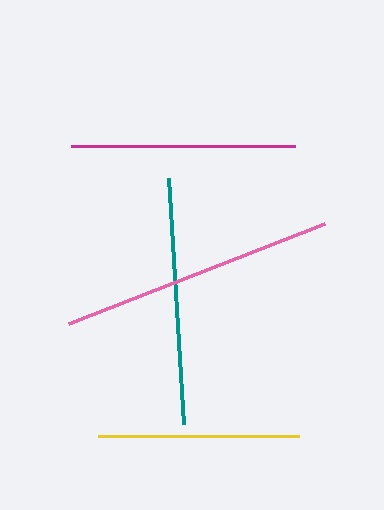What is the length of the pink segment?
The pink segment is approximately 275 pixels long.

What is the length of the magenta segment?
The magenta segment is approximately 225 pixels long.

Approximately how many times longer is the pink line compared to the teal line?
The pink line is approximately 1.1 times the length of the teal line.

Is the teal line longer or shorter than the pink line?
The pink line is longer than the teal line.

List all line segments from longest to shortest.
From longest to shortest: pink, teal, magenta, yellow.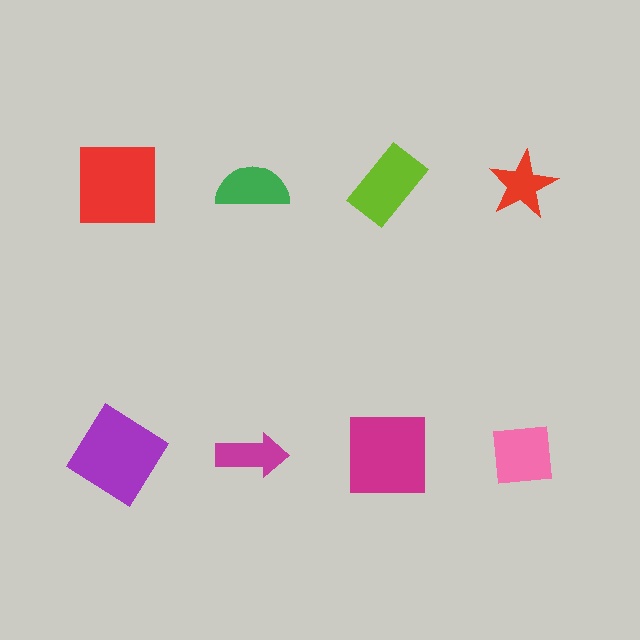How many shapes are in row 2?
4 shapes.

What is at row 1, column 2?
A green semicircle.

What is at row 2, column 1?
A purple diamond.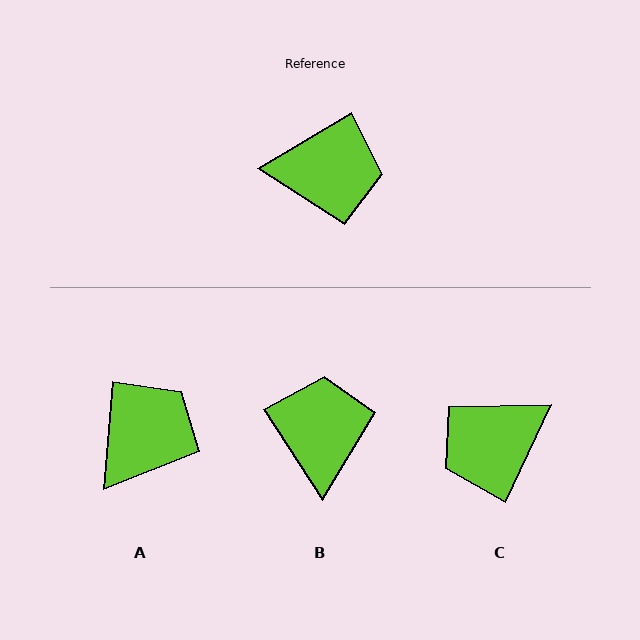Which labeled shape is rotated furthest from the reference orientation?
C, about 146 degrees away.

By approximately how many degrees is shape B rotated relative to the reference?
Approximately 92 degrees counter-clockwise.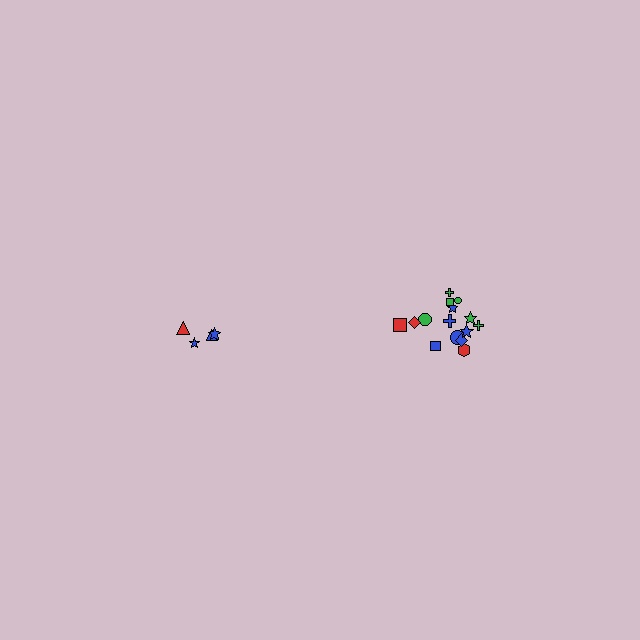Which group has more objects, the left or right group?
The right group.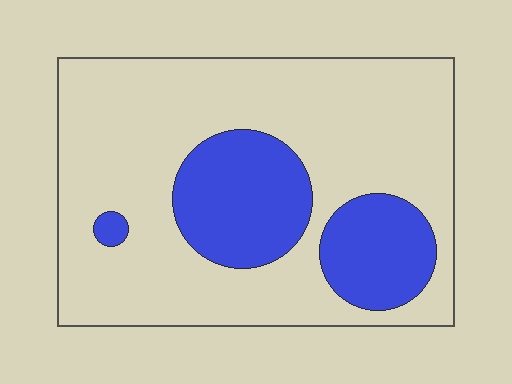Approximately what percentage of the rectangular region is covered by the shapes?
Approximately 25%.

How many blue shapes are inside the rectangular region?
3.